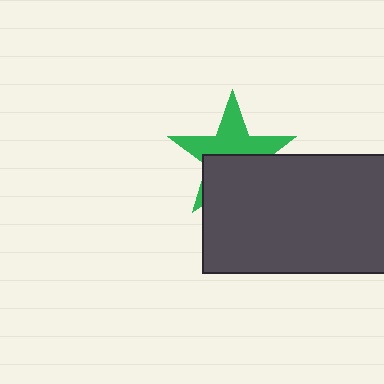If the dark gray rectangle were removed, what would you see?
You would see the complete green star.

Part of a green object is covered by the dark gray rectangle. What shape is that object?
It is a star.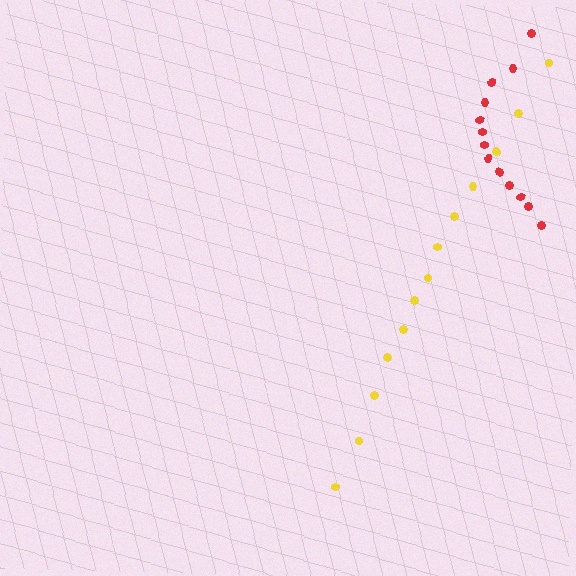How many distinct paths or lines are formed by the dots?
There are 2 distinct paths.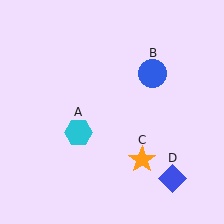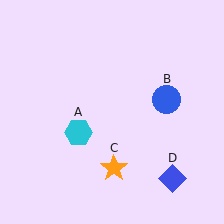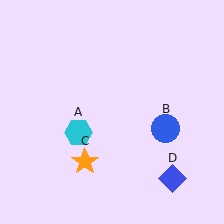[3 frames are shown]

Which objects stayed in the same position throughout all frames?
Cyan hexagon (object A) and blue diamond (object D) remained stationary.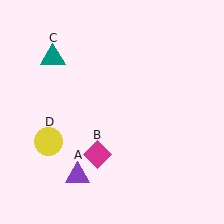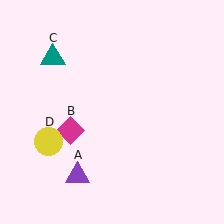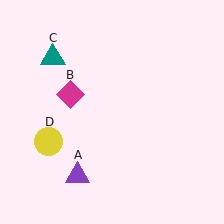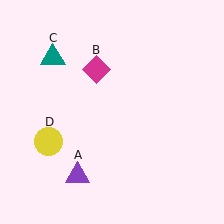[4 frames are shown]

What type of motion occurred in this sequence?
The magenta diamond (object B) rotated clockwise around the center of the scene.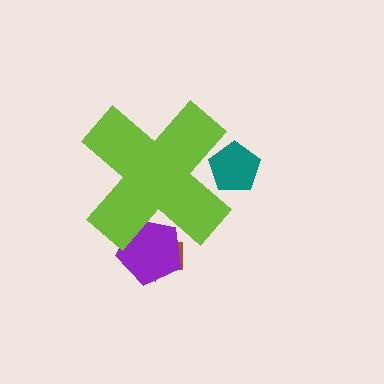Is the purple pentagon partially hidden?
Yes, the purple pentagon is partially hidden behind the lime cross.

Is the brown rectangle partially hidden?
Yes, the brown rectangle is partially hidden behind the lime cross.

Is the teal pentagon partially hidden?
Yes, the teal pentagon is partially hidden behind the lime cross.